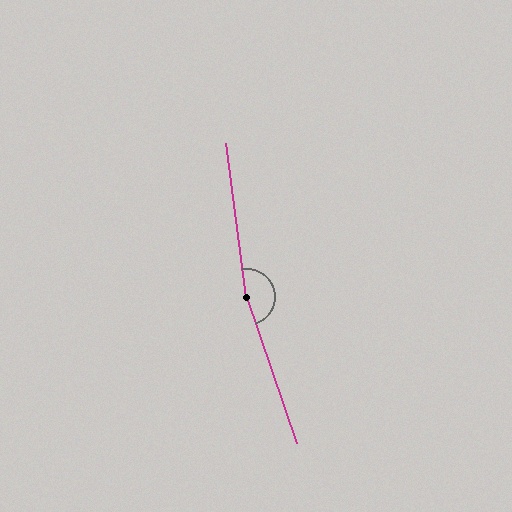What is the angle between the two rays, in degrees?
Approximately 169 degrees.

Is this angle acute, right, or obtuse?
It is obtuse.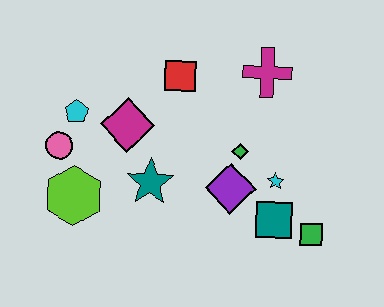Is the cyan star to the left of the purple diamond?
No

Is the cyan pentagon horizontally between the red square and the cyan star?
No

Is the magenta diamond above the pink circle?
Yes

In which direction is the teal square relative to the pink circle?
The teal square is to the right of the pink circle.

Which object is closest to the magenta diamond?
The cyan pentagon is closest to the magenta diamond.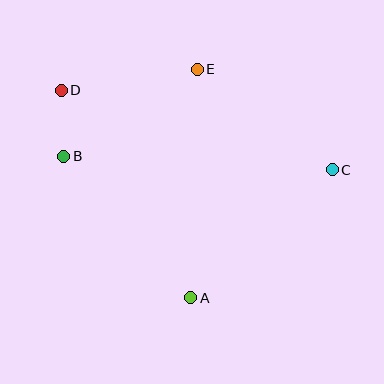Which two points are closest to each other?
Points B and D are closest to each other.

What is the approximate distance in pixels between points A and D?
The distance between A and D is approximately 245 pixels.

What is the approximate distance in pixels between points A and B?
The distance between A and B is approximately 190 pixels.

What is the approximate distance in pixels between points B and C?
The distance between B and C is approximately 269 pixels.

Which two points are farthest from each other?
Points C and D are farthest from each other.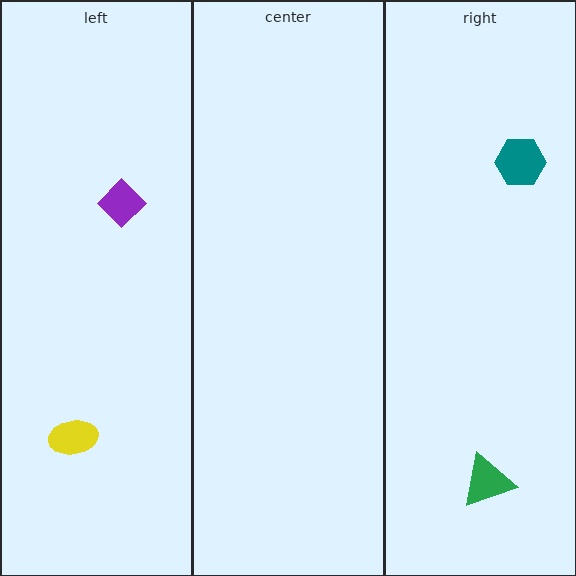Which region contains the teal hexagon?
The right region.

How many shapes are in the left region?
2.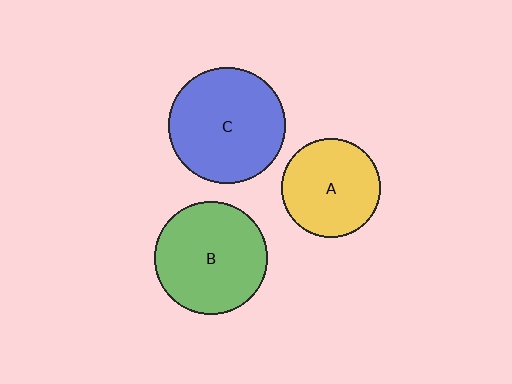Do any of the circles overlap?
No, none of the circles overlap.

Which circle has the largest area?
Circle C (blue).